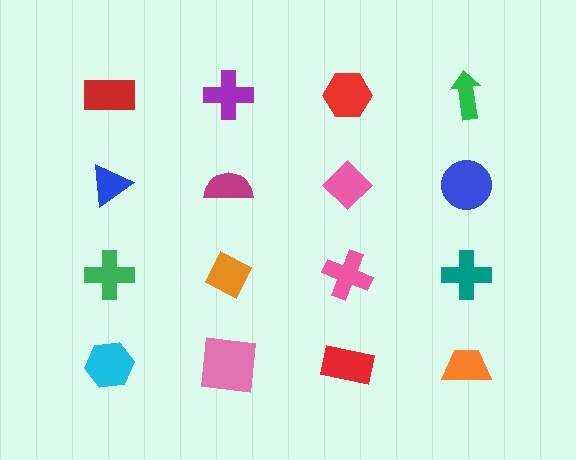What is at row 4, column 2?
A pink square.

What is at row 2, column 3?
A pink diamond.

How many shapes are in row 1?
4 shapes.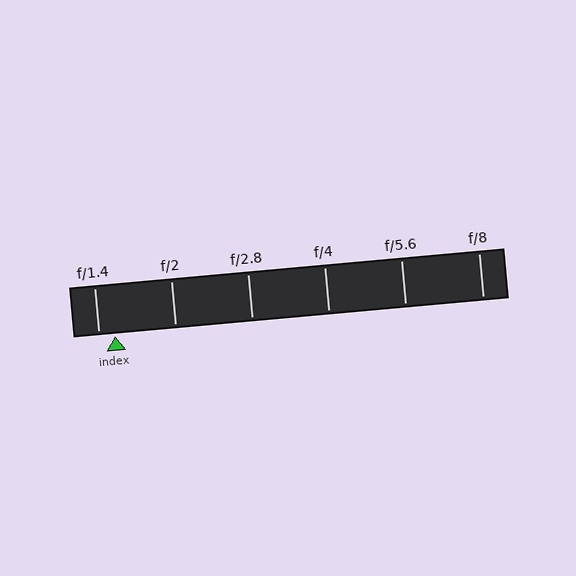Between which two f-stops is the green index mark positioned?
The index mark is between f/1.4 and f/2.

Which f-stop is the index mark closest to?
The index mark is closest to f/1.4.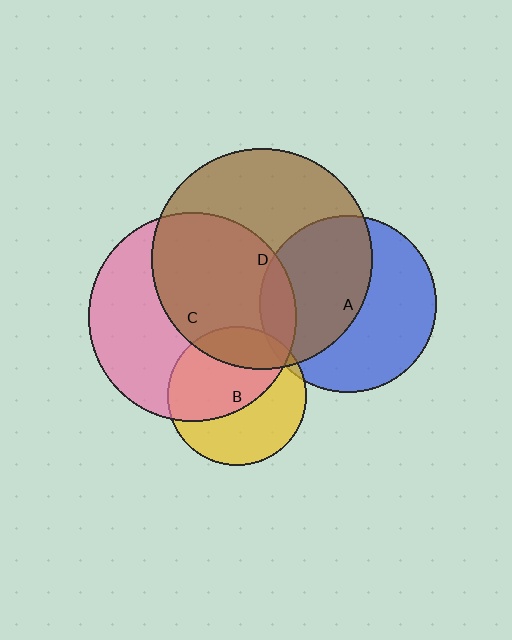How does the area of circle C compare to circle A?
Approximately 1.4 times.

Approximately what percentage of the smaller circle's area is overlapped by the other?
Approximately 50%.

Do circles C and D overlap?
Yes.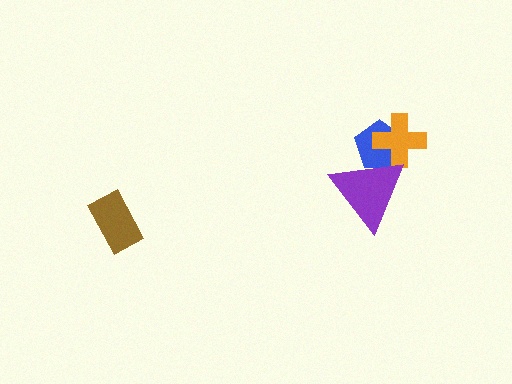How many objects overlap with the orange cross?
2 objects overlap with the orange cross.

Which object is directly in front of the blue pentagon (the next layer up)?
The orange cross is directly in front of the blue pentagon.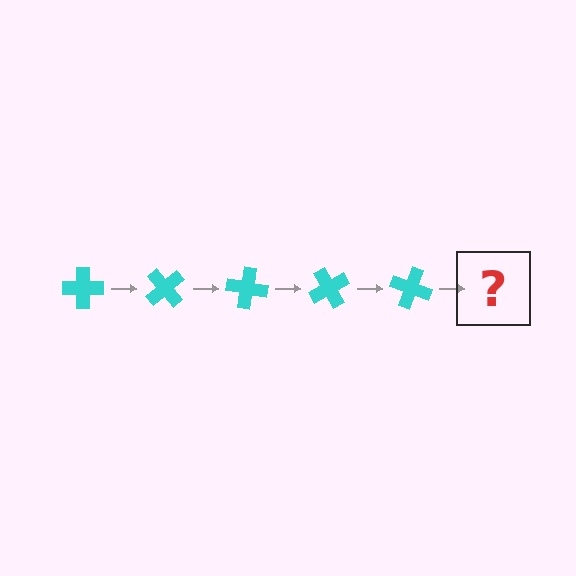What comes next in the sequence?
The next element should be a cyan cross rotated 250 degrees.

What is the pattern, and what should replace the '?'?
The pattern is that the cross rotates 50 degrees each step. The '?' should be a cyan cross rotated 250 degrees.